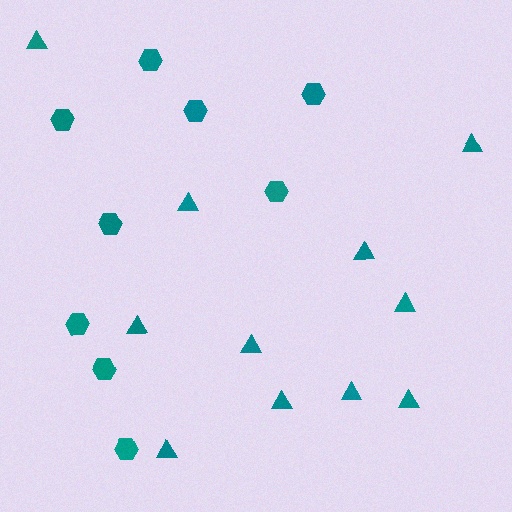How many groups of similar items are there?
There are 2 groups: one group of hexagons (9) and one group of triangles (11).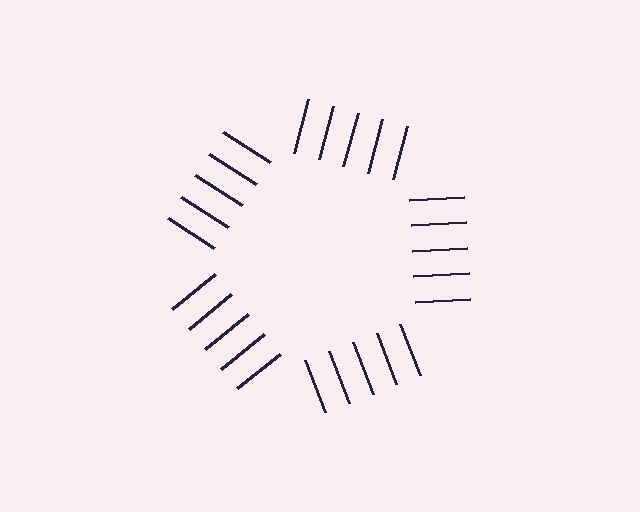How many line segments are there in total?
25 — 5 along each of the 5 edges.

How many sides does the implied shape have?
5 sides — the line-ends trace a pentagon.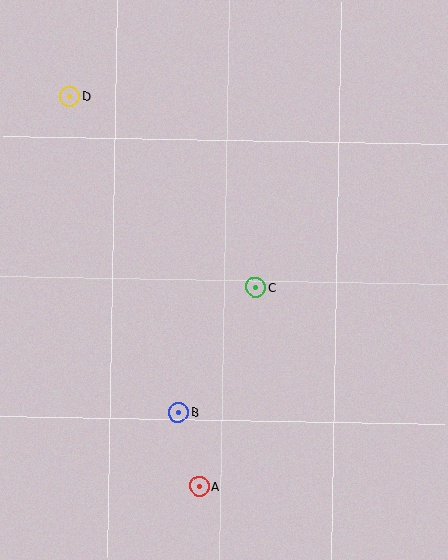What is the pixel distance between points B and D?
The distance between B and D is 334 pixels.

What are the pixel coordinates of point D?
Point D is at (70, 97).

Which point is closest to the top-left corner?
Point D is closest to the top-left corner.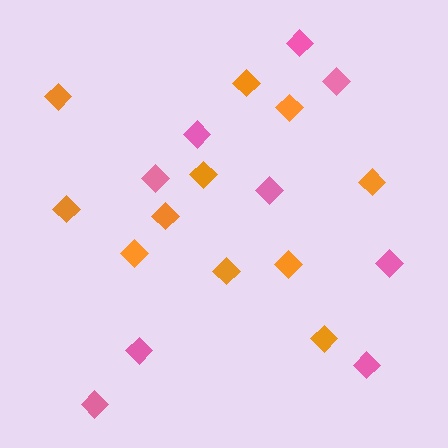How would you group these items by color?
There are 2 groups: one group of pink diamonds (9) and one group of orange diamonds (11).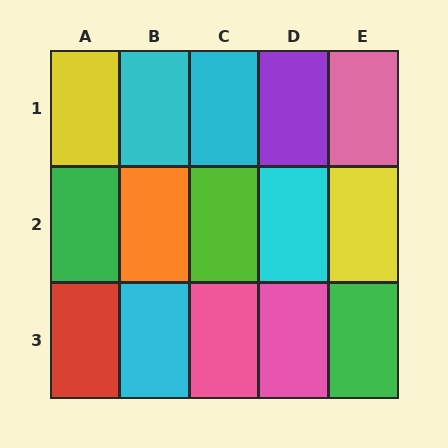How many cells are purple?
1 cell is purple.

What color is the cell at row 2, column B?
Orange.